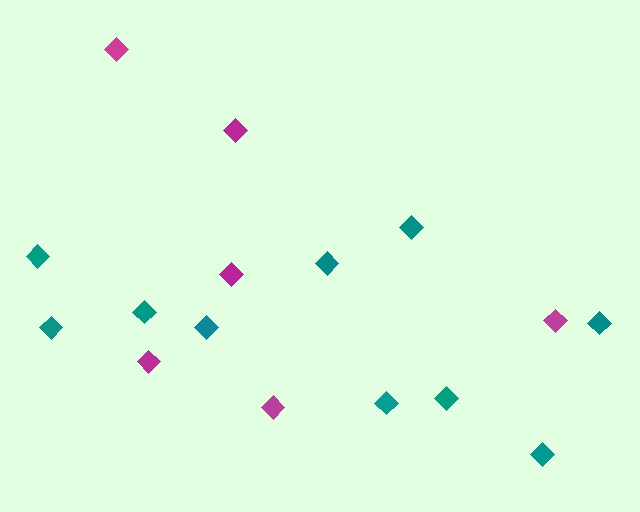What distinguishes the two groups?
There are 2 groups: one group of teal diamonds (10) and one group of magenta diamonds (6).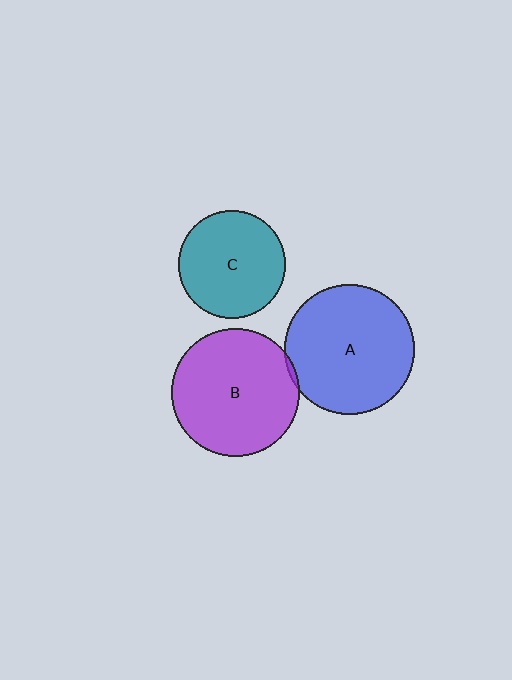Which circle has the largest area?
Circle A (blue).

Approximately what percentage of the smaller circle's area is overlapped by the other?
Approximately 5%.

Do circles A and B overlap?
Yes.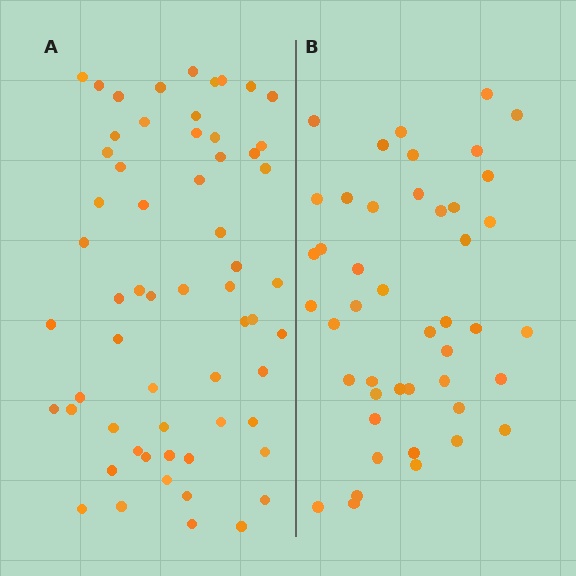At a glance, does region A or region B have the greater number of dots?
Region A (the left region) has more dots.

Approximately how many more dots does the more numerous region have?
Region A has approximately 15 more dots than region B.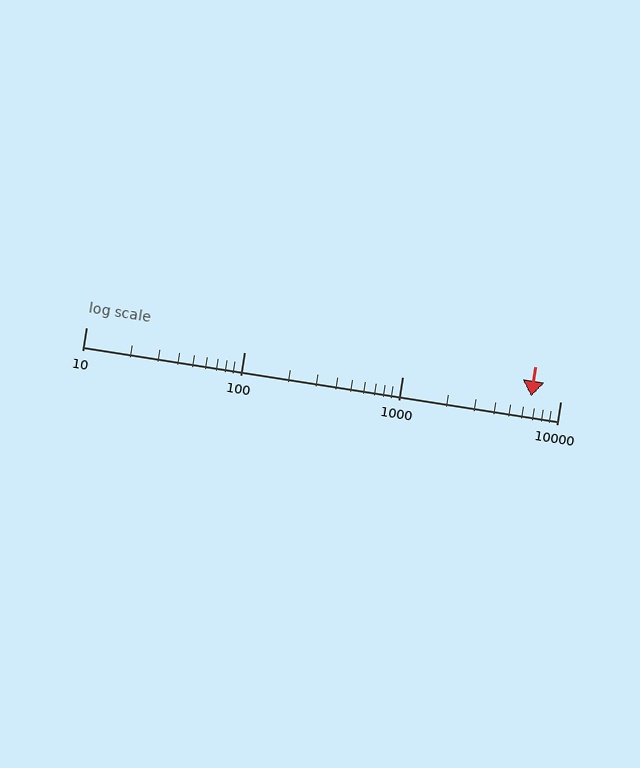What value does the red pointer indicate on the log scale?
The pointer indicates approximately 6500.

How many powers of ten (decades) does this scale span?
The scale spans 3 decades, from 10 to 10000.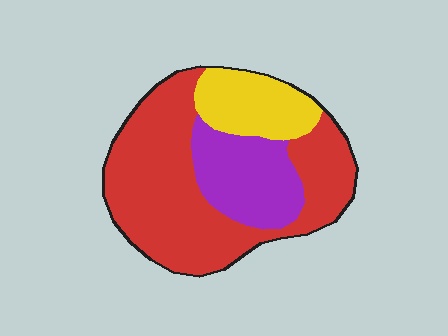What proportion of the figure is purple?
Purple covers roughly 20% of the figure.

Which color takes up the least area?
Yellow, at roughly 20%.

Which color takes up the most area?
Red, at roughly 60%.